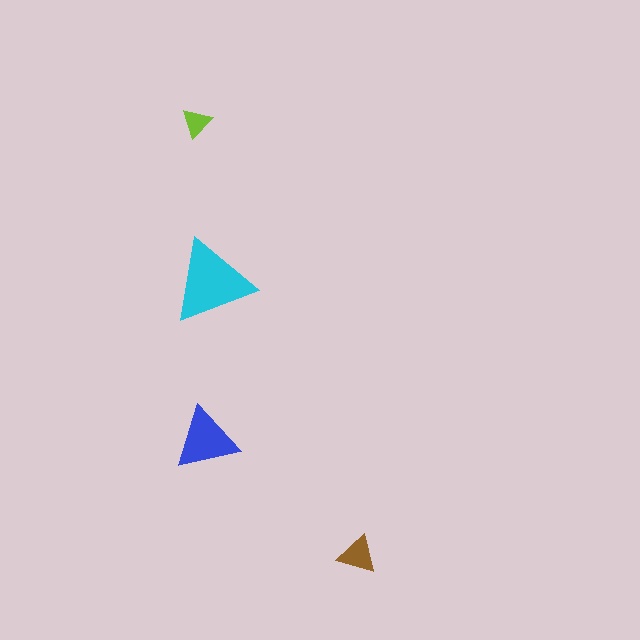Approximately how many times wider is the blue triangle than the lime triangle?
About 2 times wider.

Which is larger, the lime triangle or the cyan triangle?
The cyan one.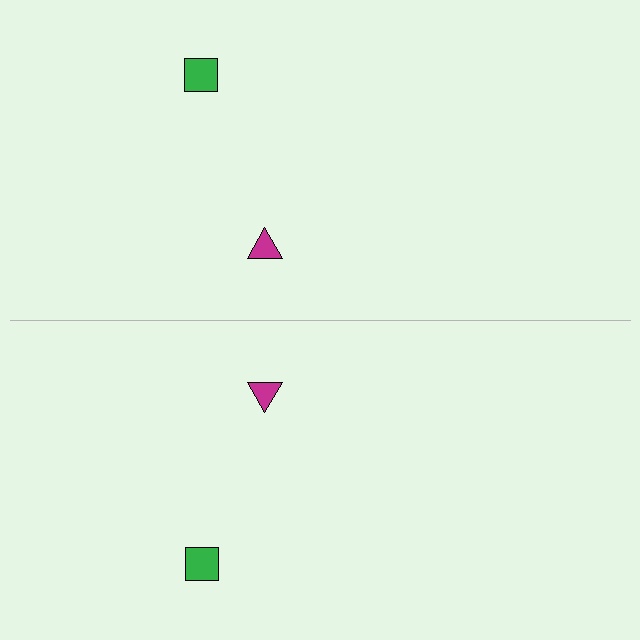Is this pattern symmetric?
Yes, this pattern has bilateral (reflection) symmetry.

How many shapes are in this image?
There are 4 shapes in this image.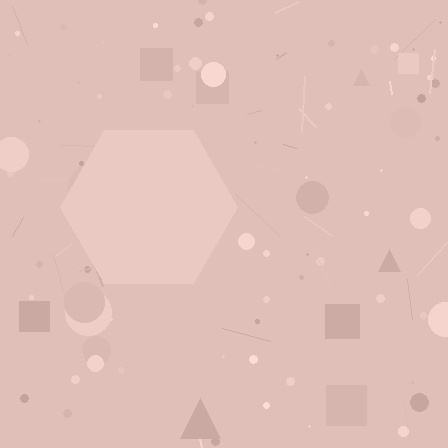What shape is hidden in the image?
A hexagon is hidden in the image.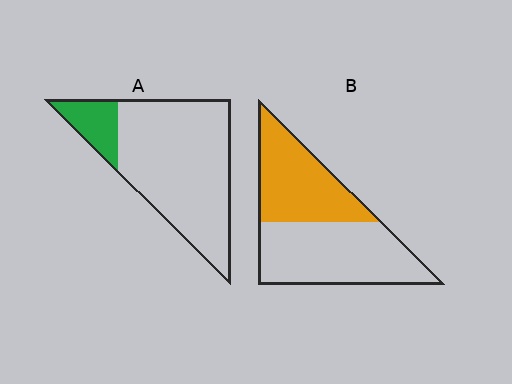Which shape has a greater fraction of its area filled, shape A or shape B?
Shape B.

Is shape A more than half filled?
No.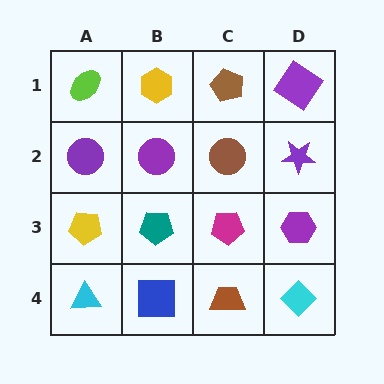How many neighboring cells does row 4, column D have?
2.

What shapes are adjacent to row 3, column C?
A brown circle (row 2, column C), a brown trapezoid (row 4, column C), a teal pentagon (row 3, column B), a purple hexagon (row 3, column D).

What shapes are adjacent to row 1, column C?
A brown circle (row 2, column C), a yellow hexagon (row 1, column B), a purple diamond (row 1, column D).